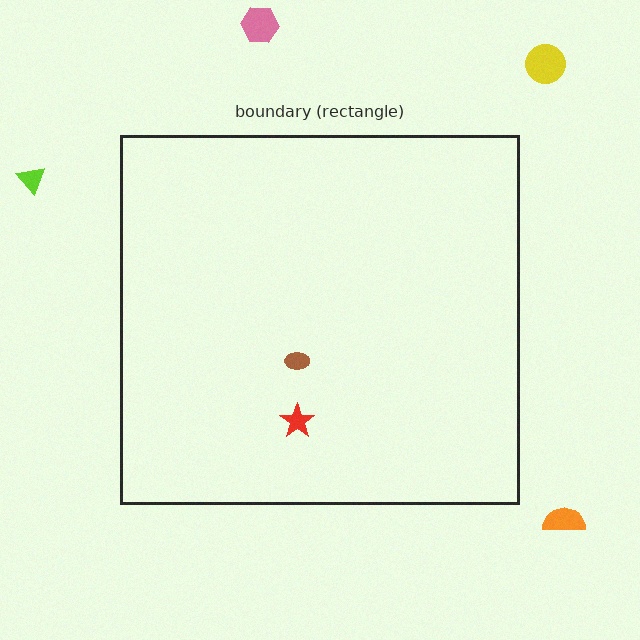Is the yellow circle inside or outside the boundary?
Outside.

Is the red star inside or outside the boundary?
Inside.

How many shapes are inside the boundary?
2 inside, 4 outside.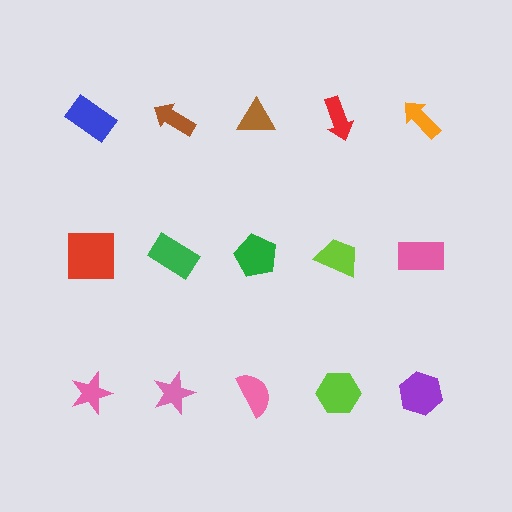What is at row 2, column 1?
A red square.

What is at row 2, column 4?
A lime trapezoid.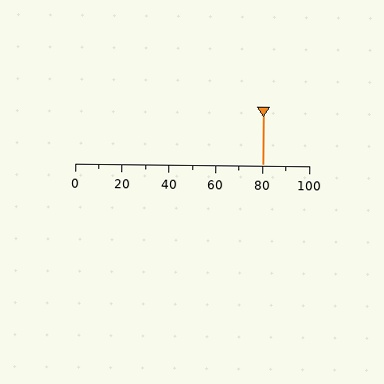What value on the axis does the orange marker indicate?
The marker indicates approximately 80.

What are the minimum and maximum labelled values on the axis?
The axis runs from 0 to 100.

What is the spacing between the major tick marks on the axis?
The major ticks are spaced 20 apart.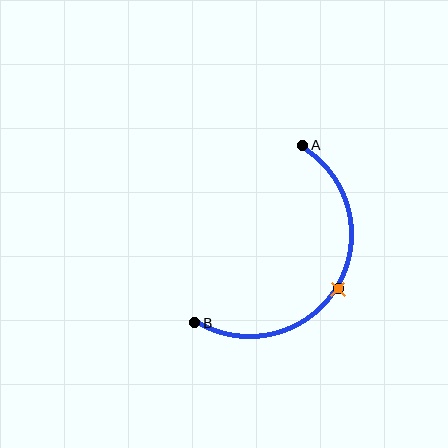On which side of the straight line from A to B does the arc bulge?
The arc bulges to the right of the straight line connecting A and B.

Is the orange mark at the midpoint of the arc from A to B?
Yes. The orange mark lies on the arc at equal arc-length from both A and B — it is the arc midpoint.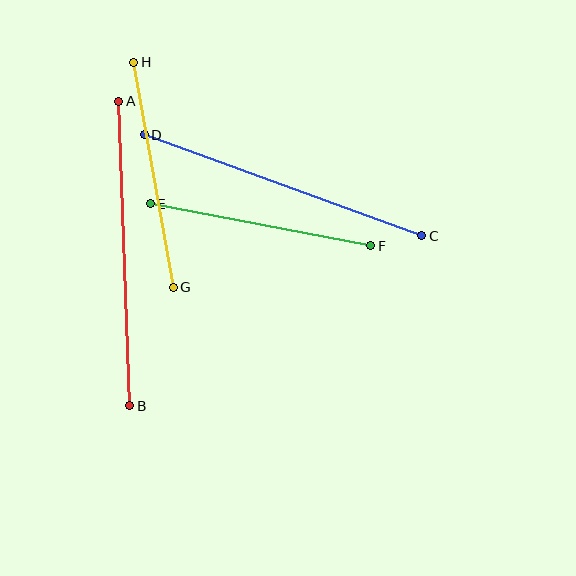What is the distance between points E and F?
The distance is approximately 224 pixels.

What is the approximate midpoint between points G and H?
The midpoint is at approximately (153, 175) pixels.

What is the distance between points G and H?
The distance is approximately 228 pixels.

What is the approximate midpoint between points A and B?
The midpoint is at approximately (124, 253) pixels.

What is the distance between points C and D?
The distance is approximately 295 pixels.